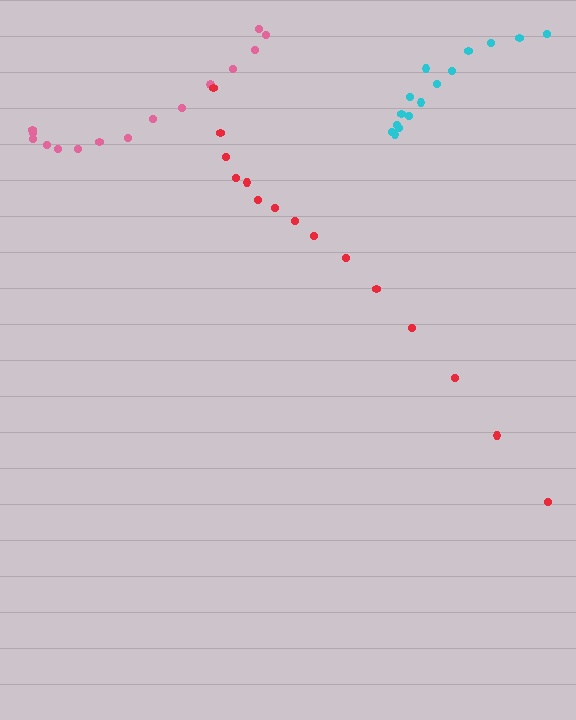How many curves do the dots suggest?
There are 3 distinct paths.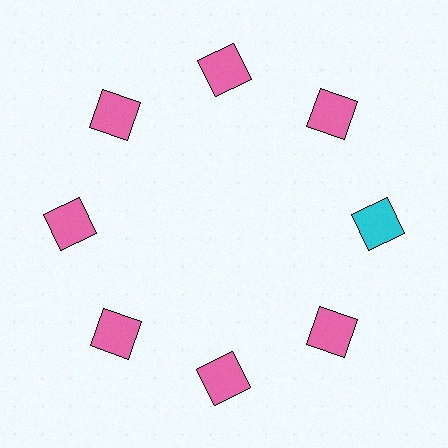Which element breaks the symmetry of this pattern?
The cyan square at roughly the 3 o'clock position breaks the symmetry. All other shapes are pink squares.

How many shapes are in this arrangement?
There are 8 shapes arranged in a ring pattern.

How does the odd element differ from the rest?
It has a different color: cyan instead of pink.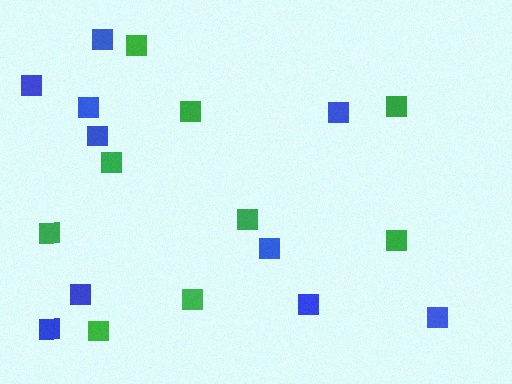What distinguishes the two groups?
There are 2 groups: one group of blue squares (10) and one group of green squares (9).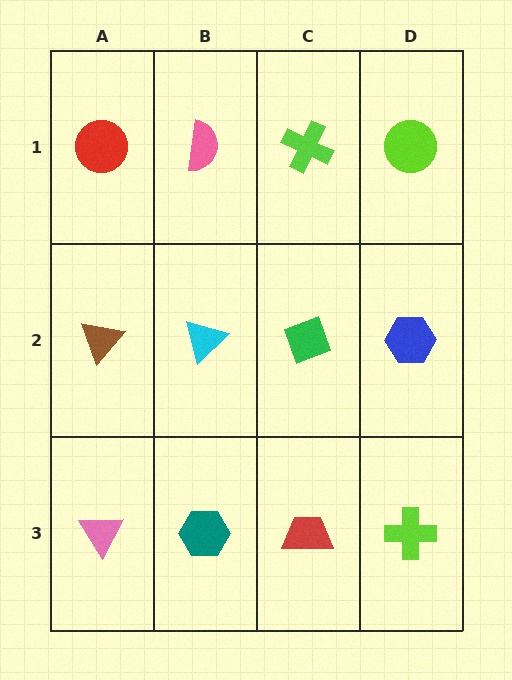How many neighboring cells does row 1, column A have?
2.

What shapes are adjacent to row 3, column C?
A green diamond (row 2, column C), a teal hexagon (row 3, column B), a lime cross (row 3, column D).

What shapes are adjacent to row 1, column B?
A cyan triangle (row 2, column B), a red circle (row 1, column A), a lime cross (row 1, column C).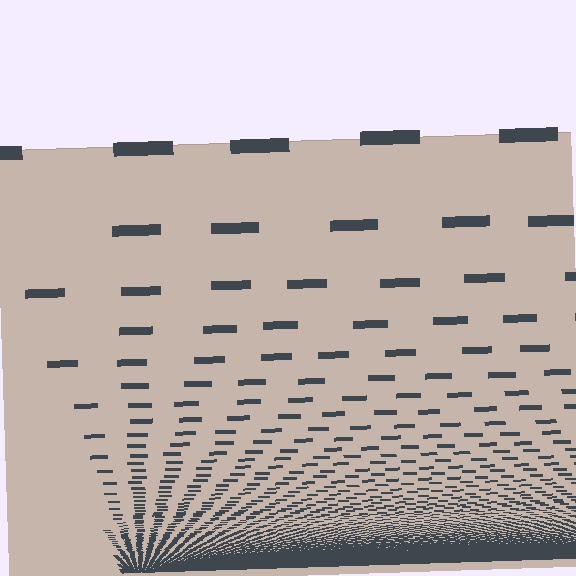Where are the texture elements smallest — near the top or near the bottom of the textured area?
Near the bottom.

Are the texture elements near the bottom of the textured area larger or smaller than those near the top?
Smaller. The gradient is inverted — elements near the bottom are smaller and denser.